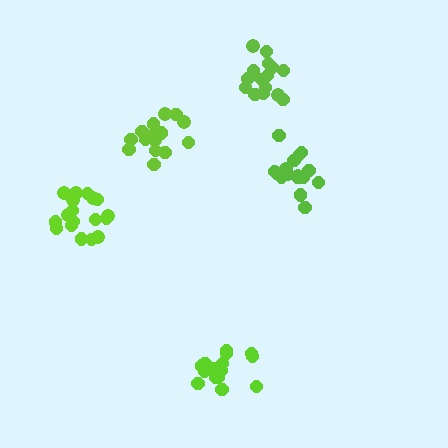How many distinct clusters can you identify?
There are 5 distinct clusters.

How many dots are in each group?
Group 1: 18 dots, Group 2: 16 dots, Group 3: 16 dots, Group 4: 17 dots, Group 5: 15 dots (82 total).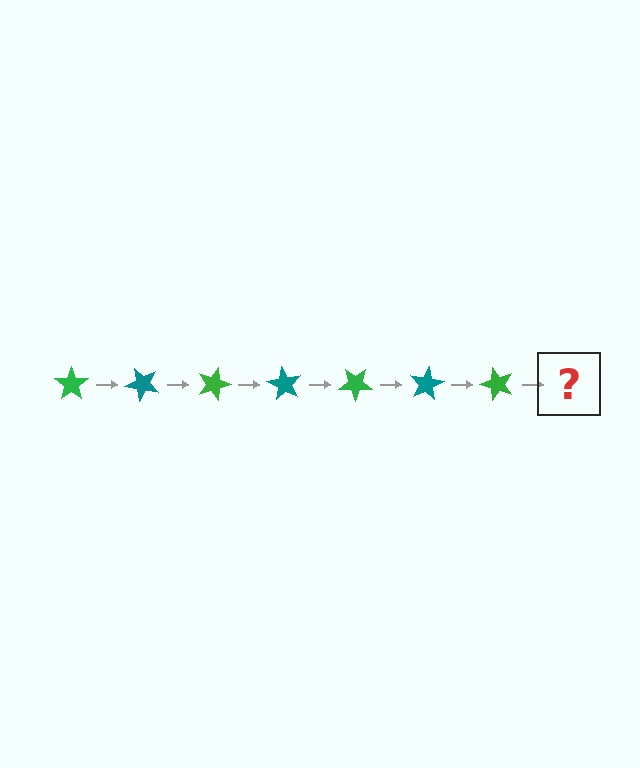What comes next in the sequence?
The next element should be a teal star, rotated 315 degrees from the start.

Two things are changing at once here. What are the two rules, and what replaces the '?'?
The two rules are that it rotates 45 degrees each step and the color cycles through green and teal. The '?' should be a teal star, rotated 315 degrees from the start.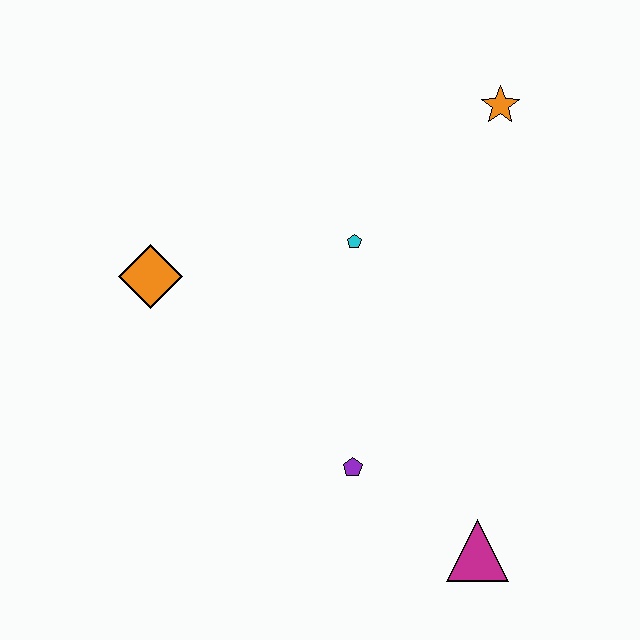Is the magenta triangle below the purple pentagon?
Yes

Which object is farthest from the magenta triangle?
The orange star is farthest from the magenta triangle.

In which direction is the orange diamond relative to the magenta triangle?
The orange diamond is to the left of the magenta triangle.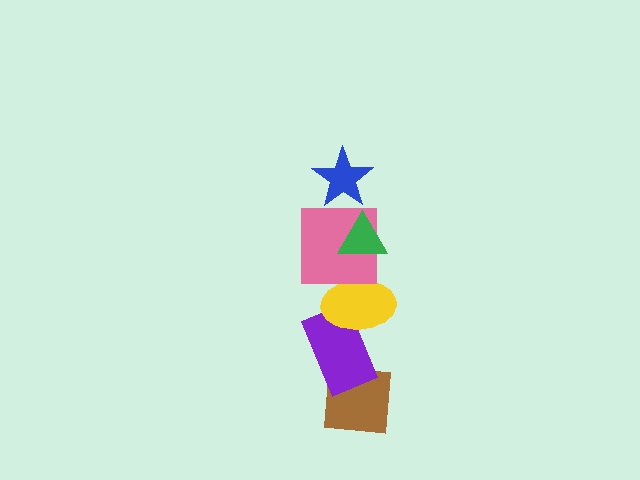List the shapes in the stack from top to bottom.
From top to bottom: the blue star, the green triangle, the pink square, the yellow ellipse, the purple rectangle, the brown square.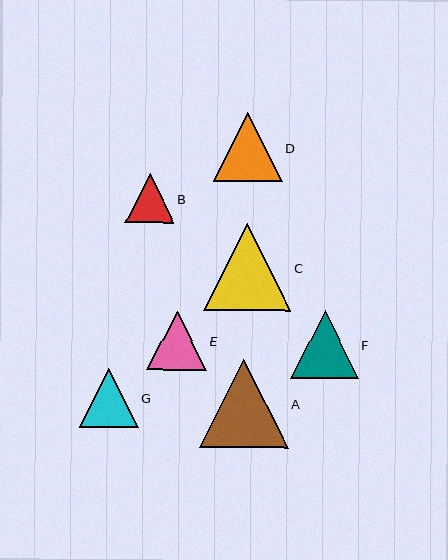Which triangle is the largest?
Triangle A is the largest with a size of approximately 89 pixels.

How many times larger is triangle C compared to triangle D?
Triangle C is approximately 1.3 times the size of triangle D.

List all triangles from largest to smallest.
From largest to smallest: A, C, D, F, E, G, B.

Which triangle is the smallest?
Triangle B is the smallest with a size of approximately 49 pixels.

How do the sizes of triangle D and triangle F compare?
Triangle D and triangle F are approximately the same size.